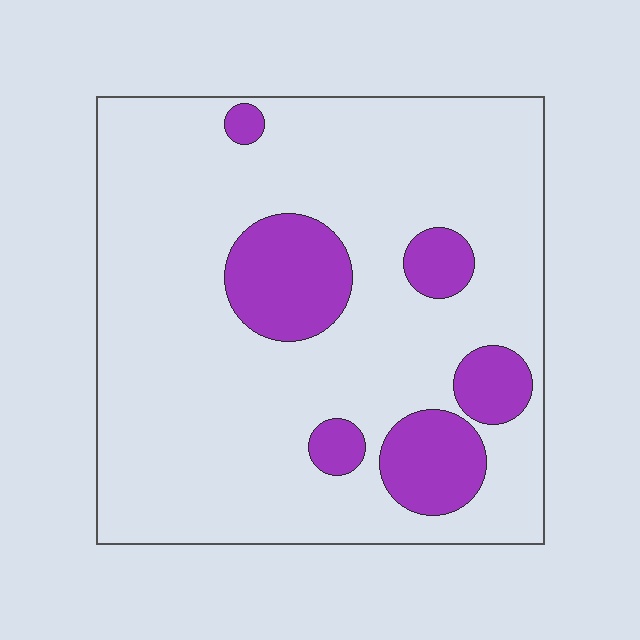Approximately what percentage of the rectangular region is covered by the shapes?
Approximately 15%.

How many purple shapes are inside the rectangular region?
6.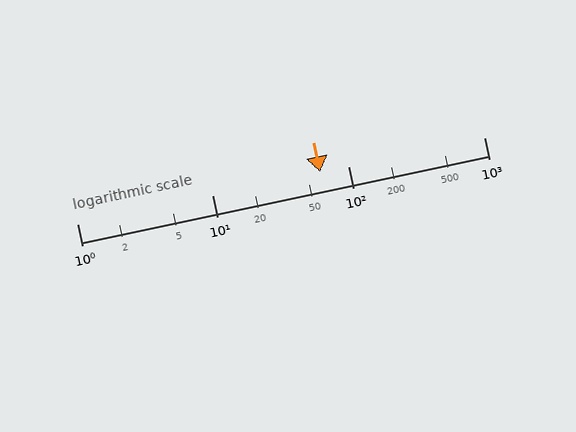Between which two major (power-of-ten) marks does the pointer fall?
The pointer is between 10 and 100.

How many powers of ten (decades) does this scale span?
The scale spans 3 decades, from 1 to 1000.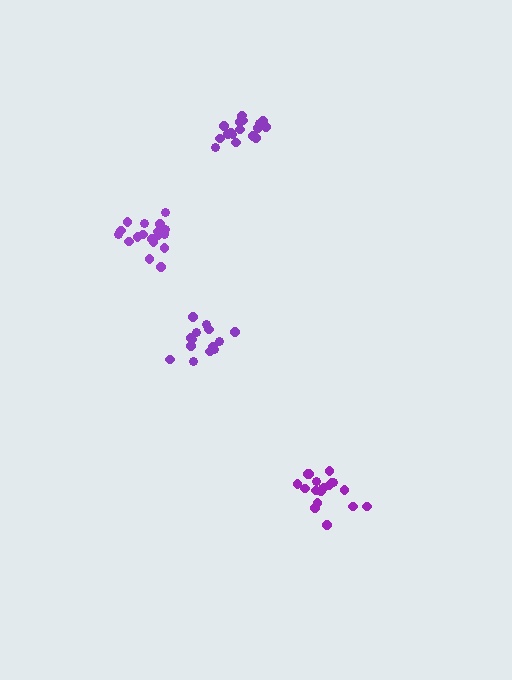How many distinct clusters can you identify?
There are 4 distinct clusters.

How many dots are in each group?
Group 1: 19 dots, Group 2: 19 dots, Group 3: 14 dots, Group 4: 19 dots (71 total).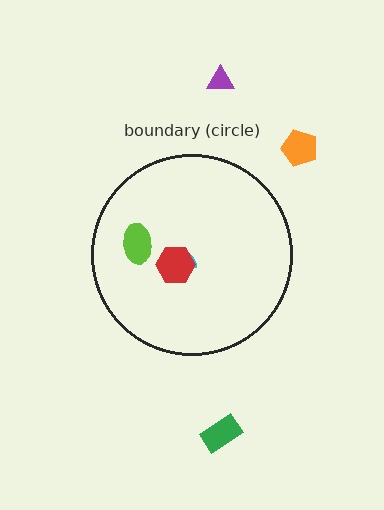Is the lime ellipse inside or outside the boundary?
Inside.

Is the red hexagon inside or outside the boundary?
Inside.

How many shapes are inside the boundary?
3 inside, 3 outside.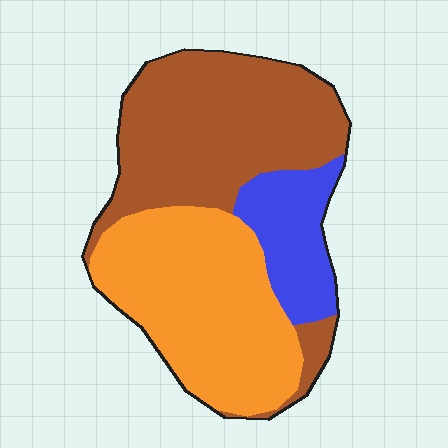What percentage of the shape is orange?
Orange covers about 40% of the shape.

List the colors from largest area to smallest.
From largest to smallest: brown, orange, blue.